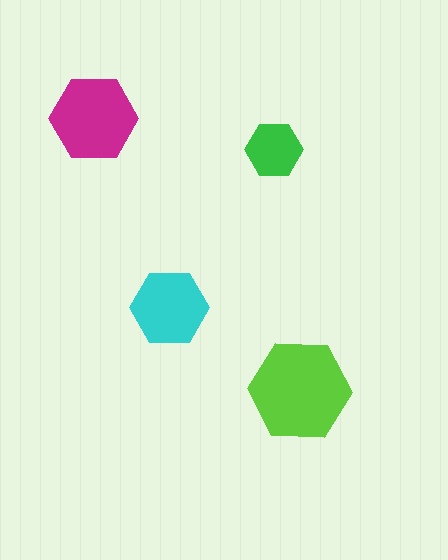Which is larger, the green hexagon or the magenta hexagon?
The magenta one.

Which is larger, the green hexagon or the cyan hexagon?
The cyan one.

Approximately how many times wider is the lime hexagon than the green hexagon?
About 2 times wider.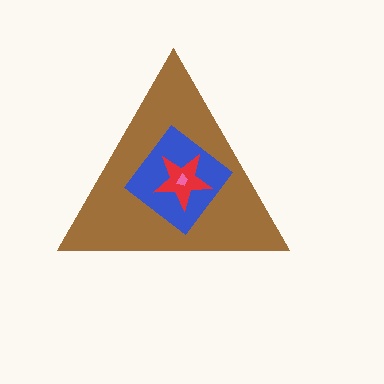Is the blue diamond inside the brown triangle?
Yes.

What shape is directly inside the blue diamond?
The red star.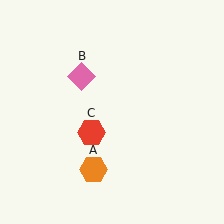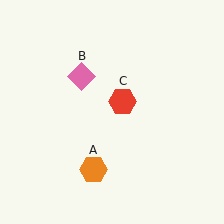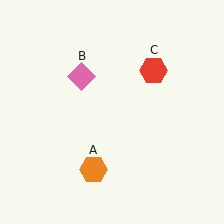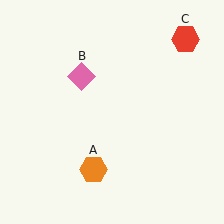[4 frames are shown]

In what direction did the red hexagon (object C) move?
The red hexagon (object C) moved up and to the right.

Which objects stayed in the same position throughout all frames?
Orange hexagon (object A) and pink diamond (object B) remained stationary.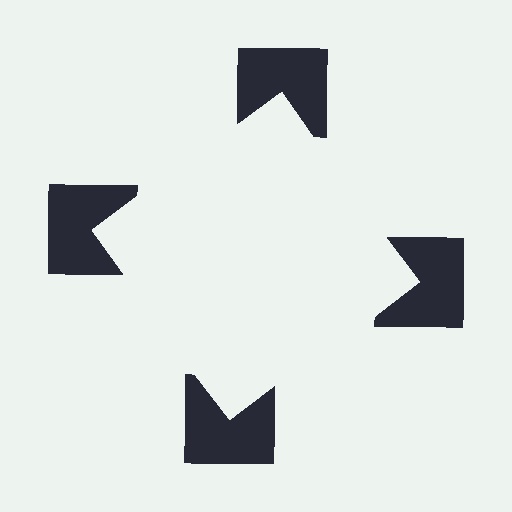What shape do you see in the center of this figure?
An illusory square — its edges are inferred from the aligned wedge cuts in the notched squares, not physically drawn.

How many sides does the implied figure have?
4 sides.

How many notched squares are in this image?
There are 4 — one at each vertex of the illusory square.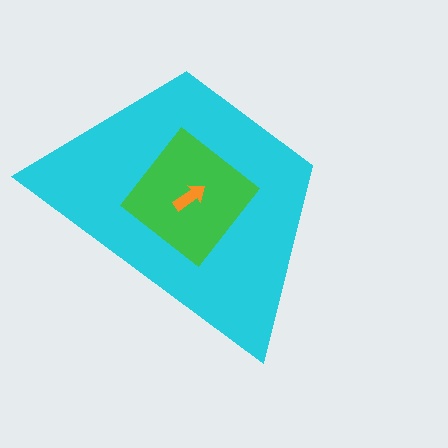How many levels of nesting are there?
3.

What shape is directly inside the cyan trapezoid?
The green diamond.